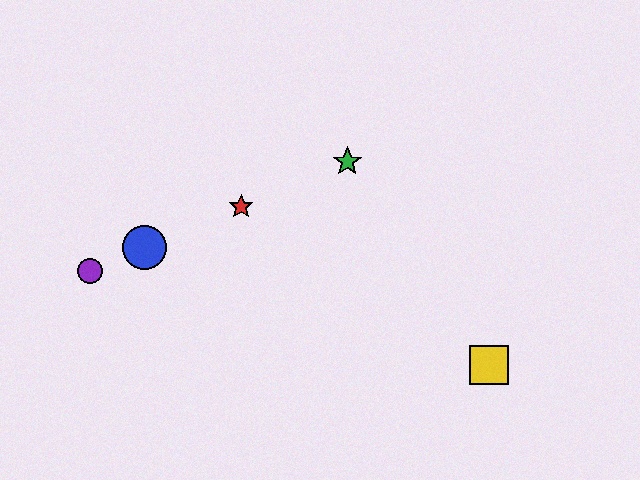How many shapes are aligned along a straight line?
4 shapes (the red star, the blue circle, the green star, the purple circle) are aligned along a straight line.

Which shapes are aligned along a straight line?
The red star, the blue circle, the green star, the purple circle are aligned along a straight line.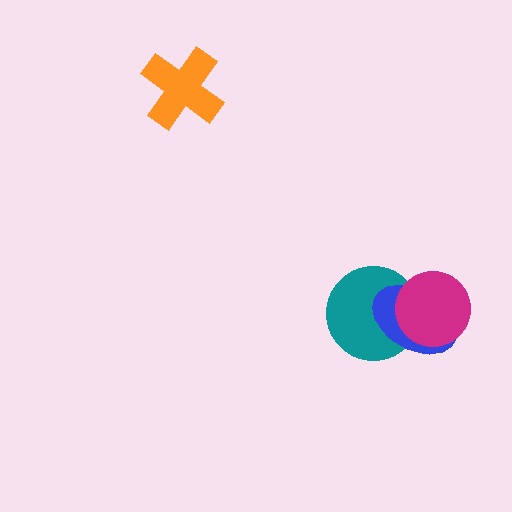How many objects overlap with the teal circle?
2 objects overlap with the teal circle.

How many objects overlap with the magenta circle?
2 objects overlap with the magenta circle.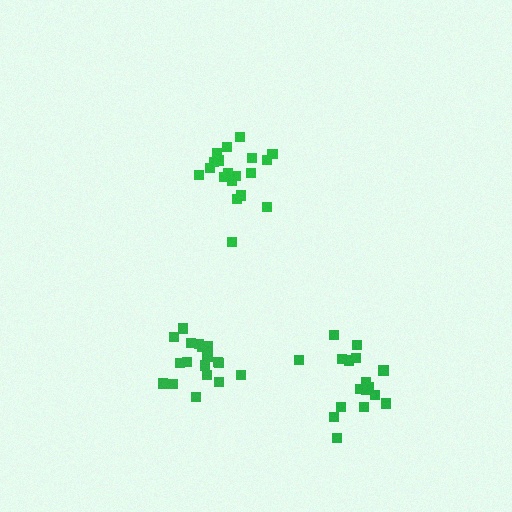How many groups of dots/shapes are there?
There are 3 groups.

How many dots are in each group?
Group 1: 19 dots, Group 2: 19 dots, Group 3: 17 dots (55 total).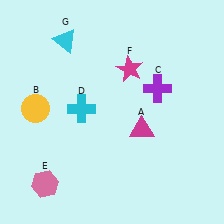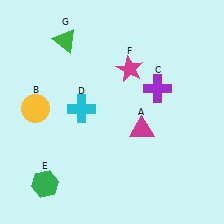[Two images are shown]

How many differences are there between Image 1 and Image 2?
There are 2 differences between the two images.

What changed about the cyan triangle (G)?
In Image 1, G is cyan. In Image 2, it changed to green.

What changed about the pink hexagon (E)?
In Image 1, E is pink. In Image 2, it changed to green.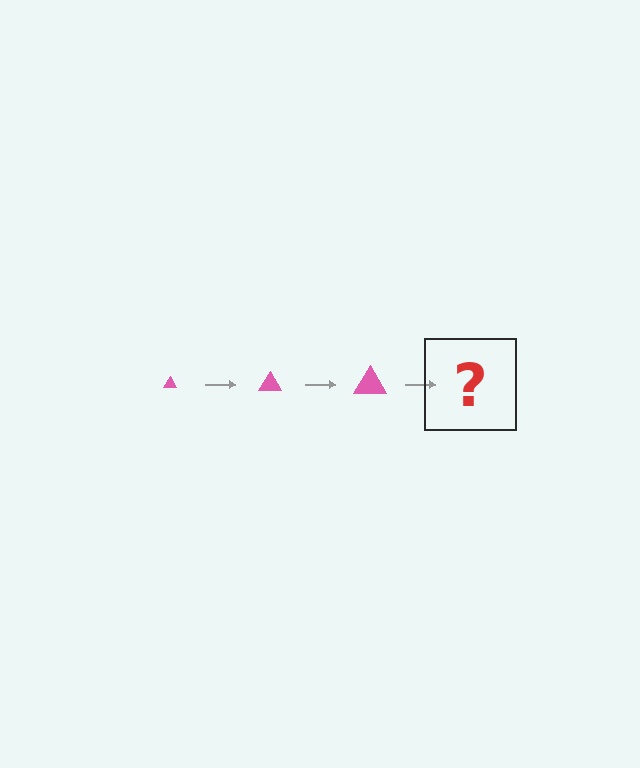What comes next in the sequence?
The next element should be a pink triangle, larger than the previous one.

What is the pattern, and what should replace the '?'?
The pattern is that the triangle gets progressively larger each step. The '?' should be a pink triangle, larger than the previous one.